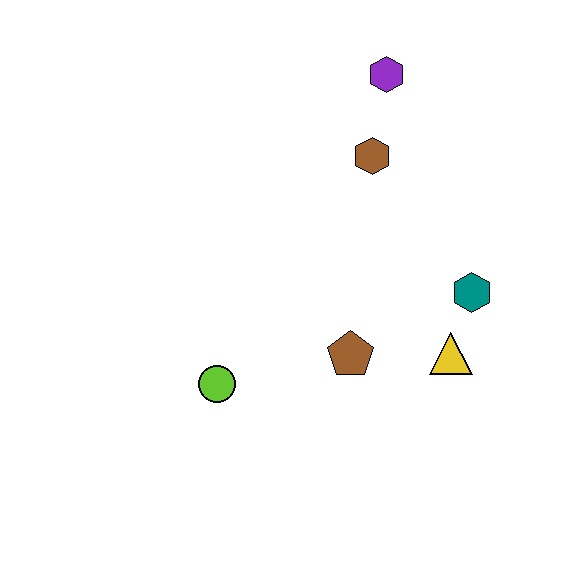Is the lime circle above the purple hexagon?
No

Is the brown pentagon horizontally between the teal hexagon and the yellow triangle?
No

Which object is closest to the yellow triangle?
The teal hexagon is closest to the yellow triangle.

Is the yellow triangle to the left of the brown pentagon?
No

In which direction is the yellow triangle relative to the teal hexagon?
The yellow triangle is below the teal hexagon.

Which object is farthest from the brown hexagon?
The lime circle is farthest from the brown hexagon.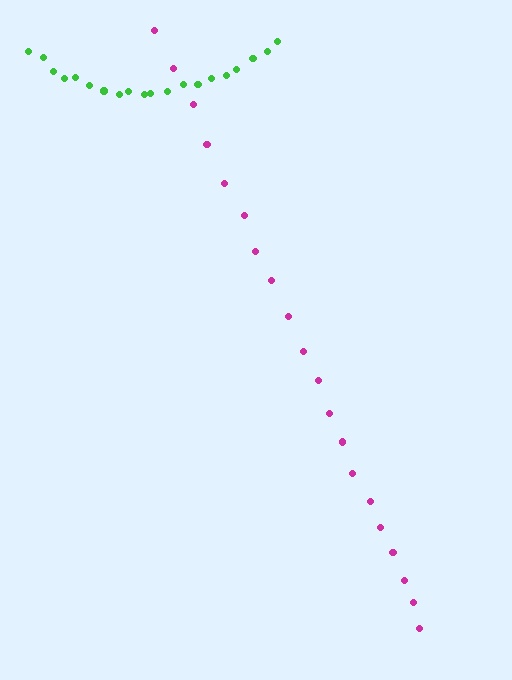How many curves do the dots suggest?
There are 2 distinct paths.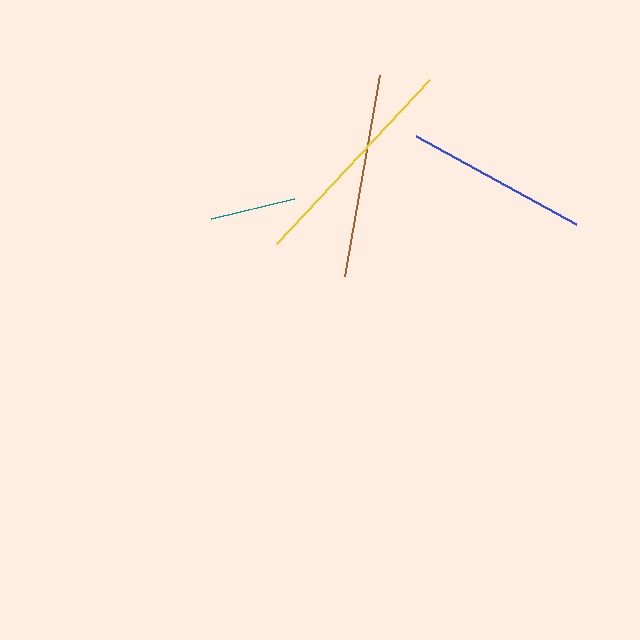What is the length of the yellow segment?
The yellow segment is approximately 224 pixels long.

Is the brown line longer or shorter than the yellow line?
The yellow line is longer than the brown line.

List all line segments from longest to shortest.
From longest to shortest: yellow, brown, blue, teal.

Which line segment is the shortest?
The teal line is the shortest at approximately 86 pixels.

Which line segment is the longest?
The yellow line is the longest at approximately 224 pixels.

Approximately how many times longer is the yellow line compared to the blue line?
The yellow line is approximately 1.2 times the length of the blue line.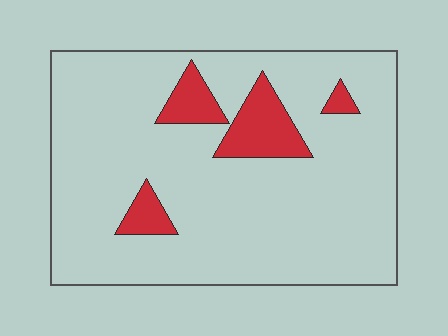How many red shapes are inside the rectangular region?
4.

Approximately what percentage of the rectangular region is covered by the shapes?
Approximately 10%.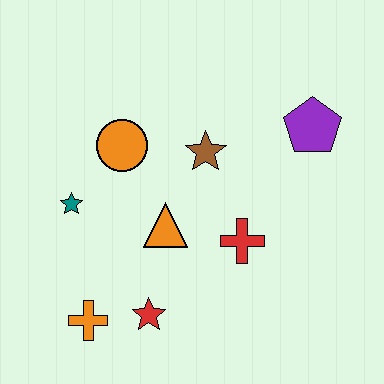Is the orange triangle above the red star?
Yes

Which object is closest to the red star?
The orange cross is closest to the red star.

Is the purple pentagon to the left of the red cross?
No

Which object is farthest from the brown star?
The orange cross is farthest from the brown star.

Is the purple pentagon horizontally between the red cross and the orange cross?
No